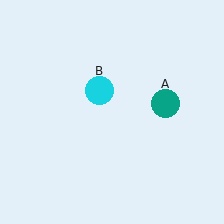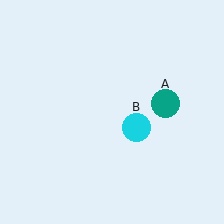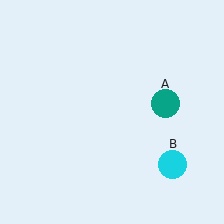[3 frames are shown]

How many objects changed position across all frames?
1 object changed position: cyan circle (object B).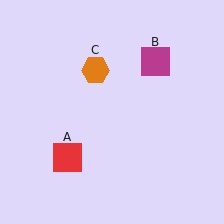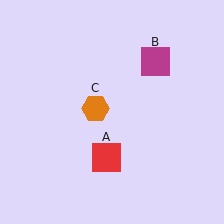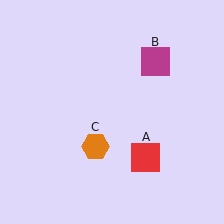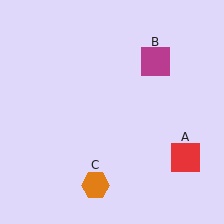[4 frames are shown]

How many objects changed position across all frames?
2 objects changed position: red square (object A), orange hexagon (object C).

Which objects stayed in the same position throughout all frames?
Magenta square (object B) remained stationary.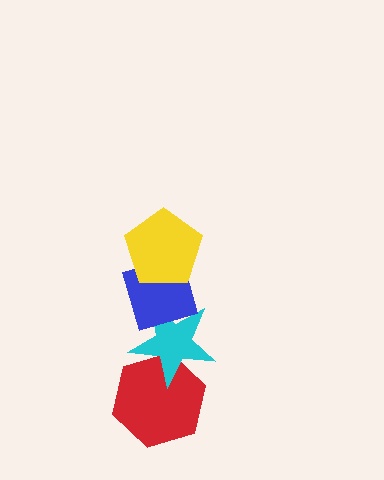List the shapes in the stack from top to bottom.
From top to bottom: the yellow pentagon, the blue diamond, the cyan star, the red hexagon.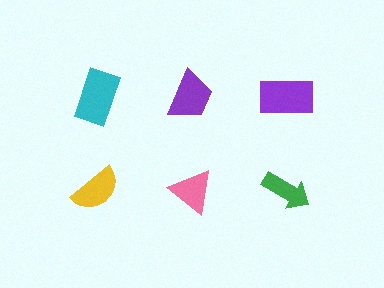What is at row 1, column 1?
A cyan rectangle.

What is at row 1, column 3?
A purple rectangle.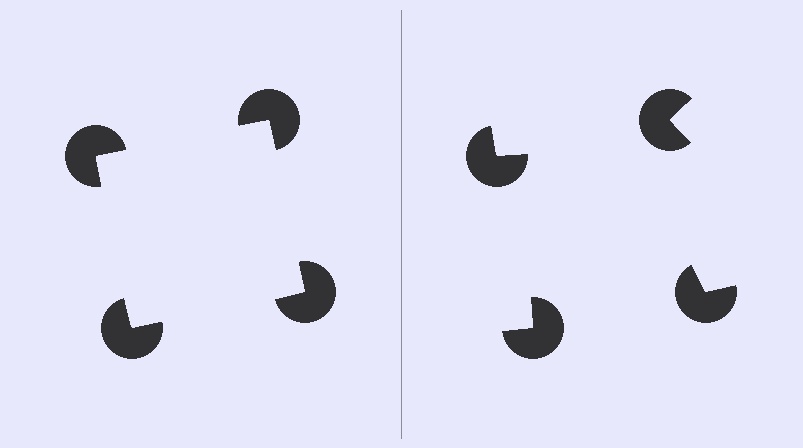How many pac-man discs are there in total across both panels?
8 — 4 on each side.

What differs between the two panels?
The pac-man discs are positioned identically on both sides; only the wedge orientations differ. On the left they align to a square; on the right they are misaligned.